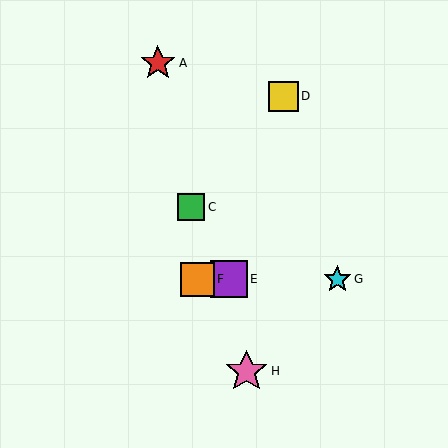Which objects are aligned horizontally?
Objects B, E, F, G are aligned horizontally.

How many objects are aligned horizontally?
4 objects (B, E, F, G) are aligned horizontally.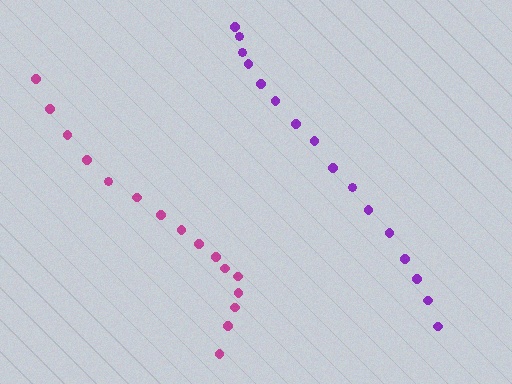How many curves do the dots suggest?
There are 2 distinct paths.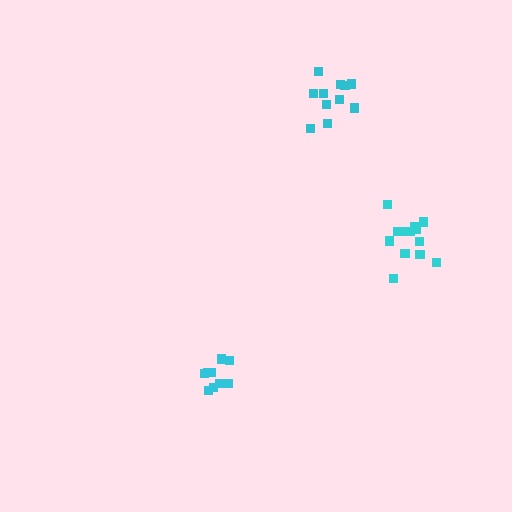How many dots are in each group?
Group 1: 13 dots, Group 2: 9 dots, Group 3: 11 dots (33 total).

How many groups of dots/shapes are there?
There are 3 groups.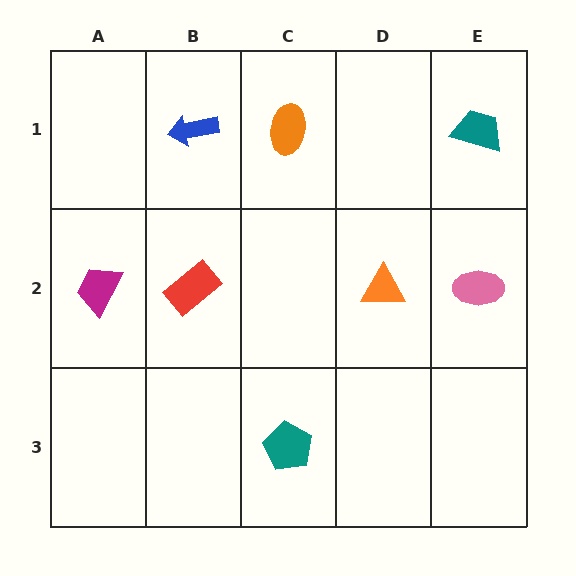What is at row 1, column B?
A blue arrow.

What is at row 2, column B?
A red rectangle.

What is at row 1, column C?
An orange ellipse.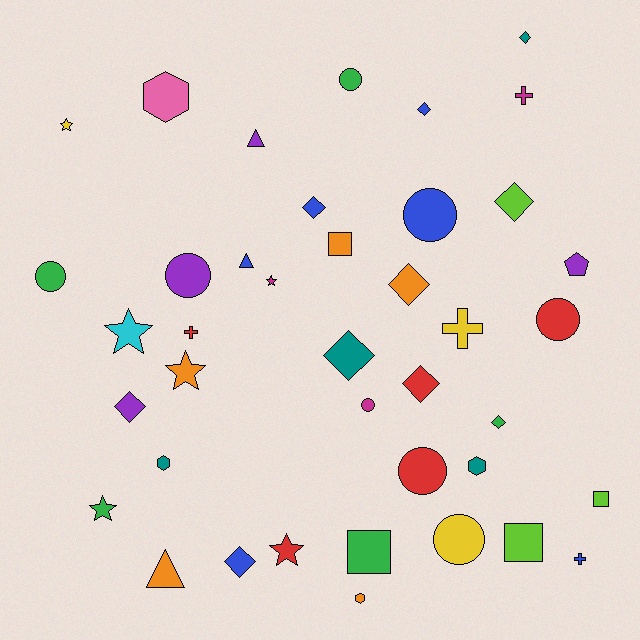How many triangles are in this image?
There are 3 triangles.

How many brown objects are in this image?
There are no brown objects.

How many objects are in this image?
There are 40 objects.